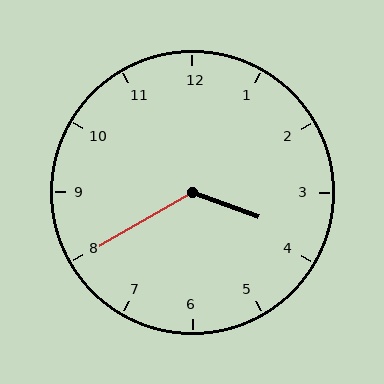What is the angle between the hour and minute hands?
Approximately 130 degrees.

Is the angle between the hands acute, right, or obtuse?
It is obtuse.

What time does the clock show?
3:40.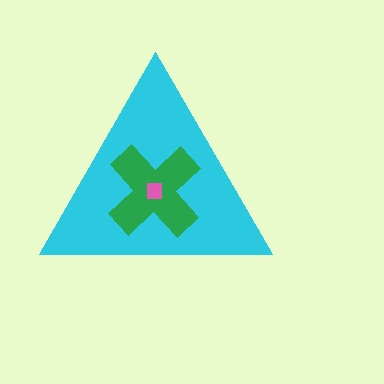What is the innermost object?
The pink square.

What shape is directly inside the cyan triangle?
The green cross.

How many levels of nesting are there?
3.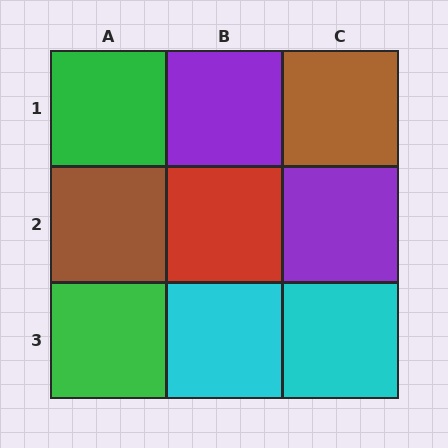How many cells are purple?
2 cells are purple.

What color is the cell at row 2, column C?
Purple.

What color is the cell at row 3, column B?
Cyan.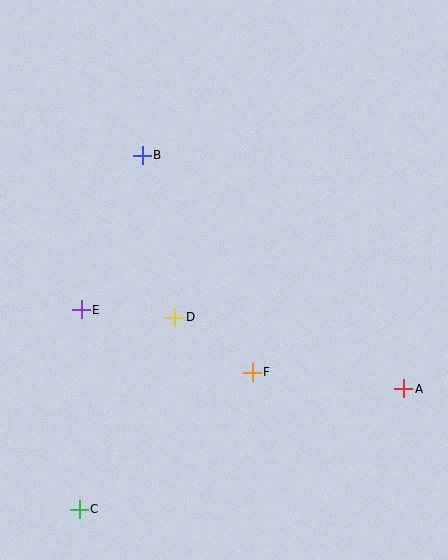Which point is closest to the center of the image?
Point D at (175, 317) is closest to the center.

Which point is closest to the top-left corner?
Point B is closest to the top-left corner.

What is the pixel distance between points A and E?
The distance between A and E is 332 pixels.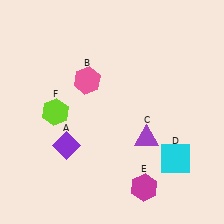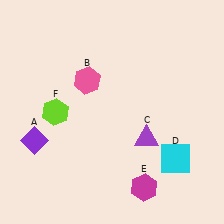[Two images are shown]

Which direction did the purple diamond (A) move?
The purple diamond (A) moved left.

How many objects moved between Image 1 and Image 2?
1 object moved between the two images.